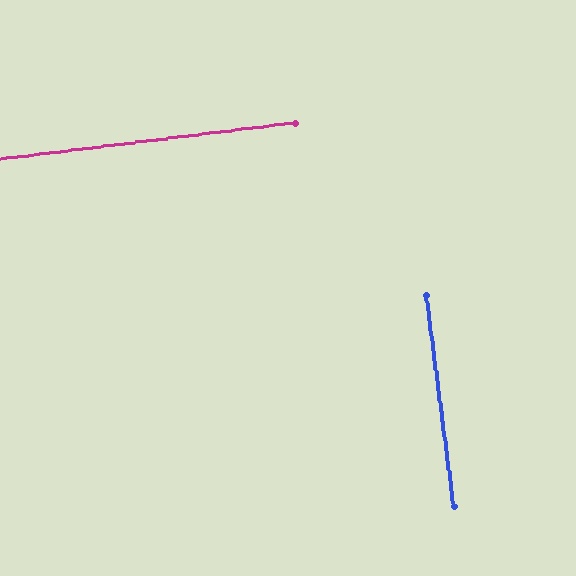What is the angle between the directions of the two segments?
Approximately 90 degrees.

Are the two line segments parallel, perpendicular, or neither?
Perpendicular — they meet at approximately 90°.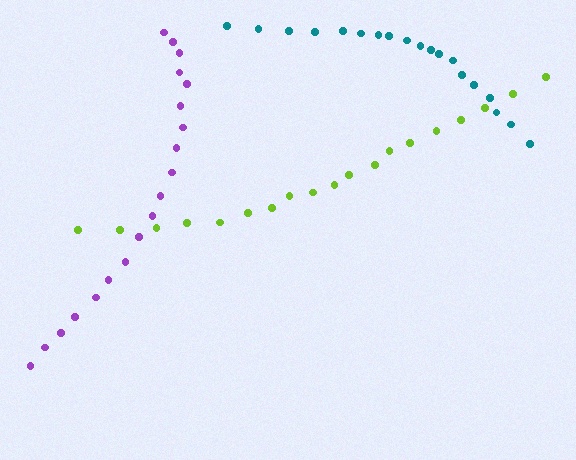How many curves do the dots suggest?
There are 3 distinct paths.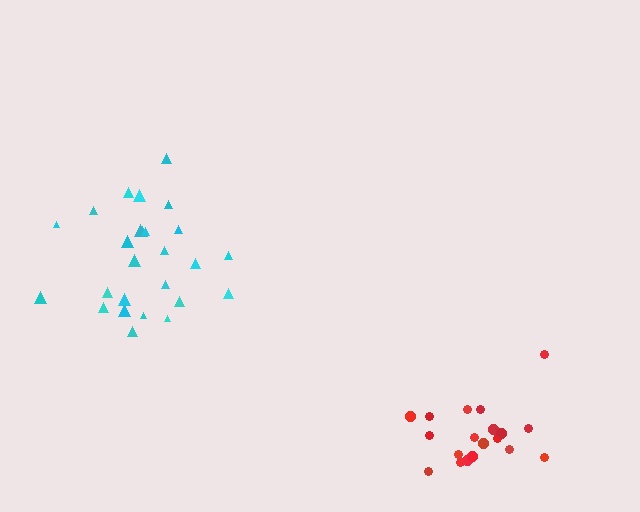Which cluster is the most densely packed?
Red.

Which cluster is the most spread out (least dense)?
Cyan.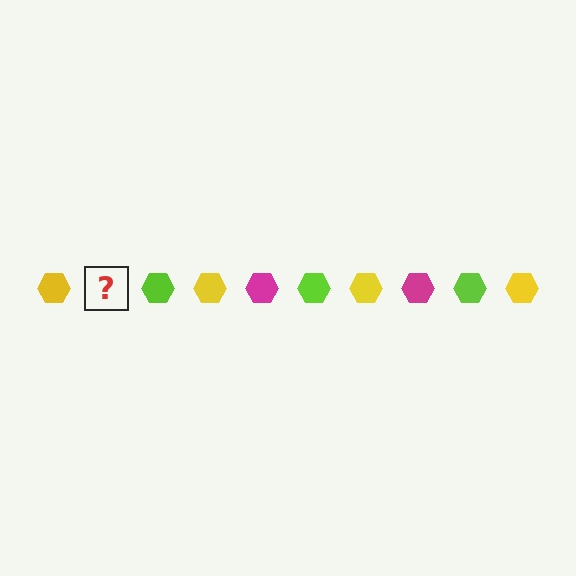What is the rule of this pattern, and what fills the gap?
The rule is that the pattern cycles through yellow, magenta, lime hexagons. The gap should be filled with a magenta hexagon.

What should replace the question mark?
The question mark should be replaced with a magenta hexagon.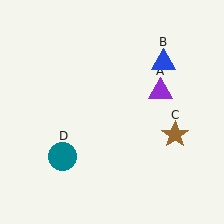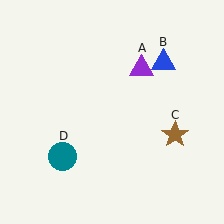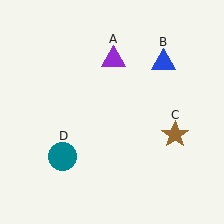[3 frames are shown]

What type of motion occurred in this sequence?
The purple triangle (object A) rotated counterclockwise around the center of the scene.